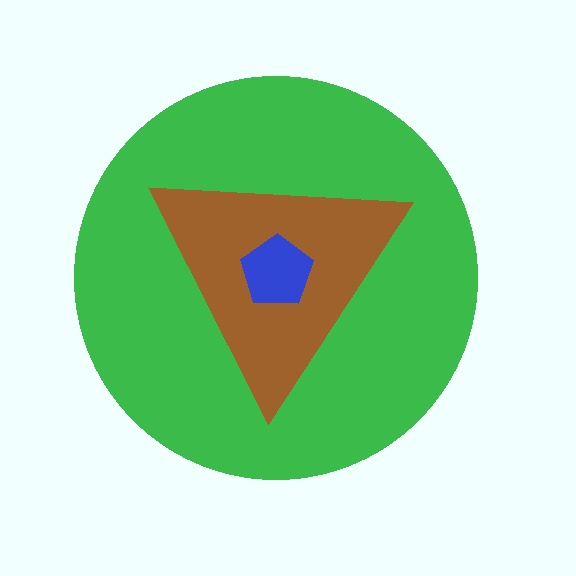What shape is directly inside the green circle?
The brown triangle.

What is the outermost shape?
The green circle.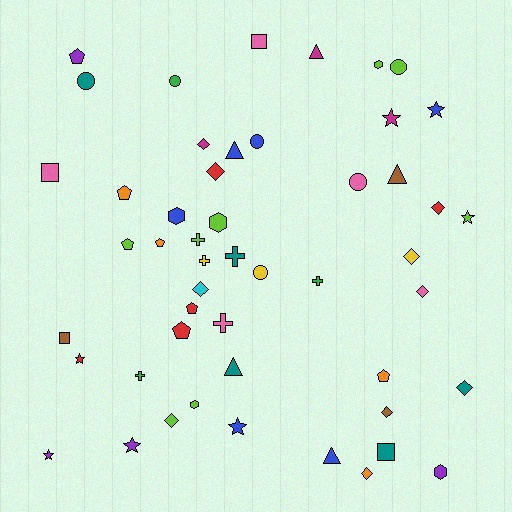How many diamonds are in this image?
There are 10 diamonds.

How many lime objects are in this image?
There are 8 lime objects.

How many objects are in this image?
There are 50 objects.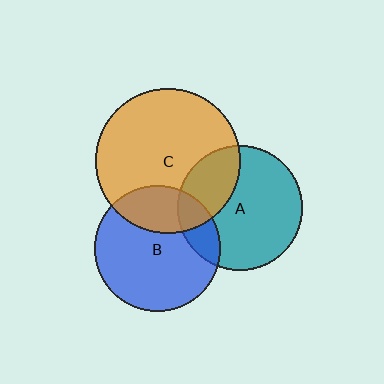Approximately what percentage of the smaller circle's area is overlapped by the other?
Approximately 15%.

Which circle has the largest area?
Circle C (orange).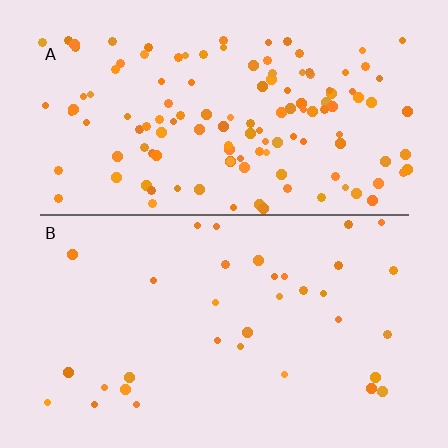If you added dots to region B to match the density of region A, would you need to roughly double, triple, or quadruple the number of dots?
Approximately quadruple.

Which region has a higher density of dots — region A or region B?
A (the top).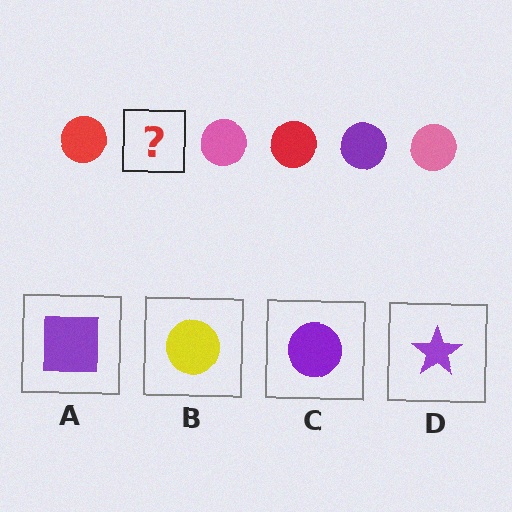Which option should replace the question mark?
Option C.